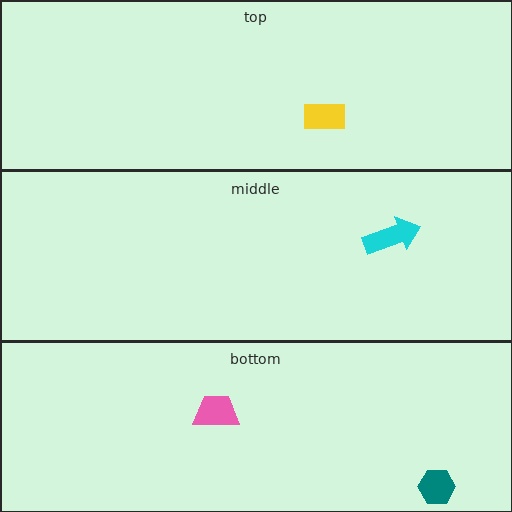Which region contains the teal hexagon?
The bottom region.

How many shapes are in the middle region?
1.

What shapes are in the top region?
The yellow rectangle.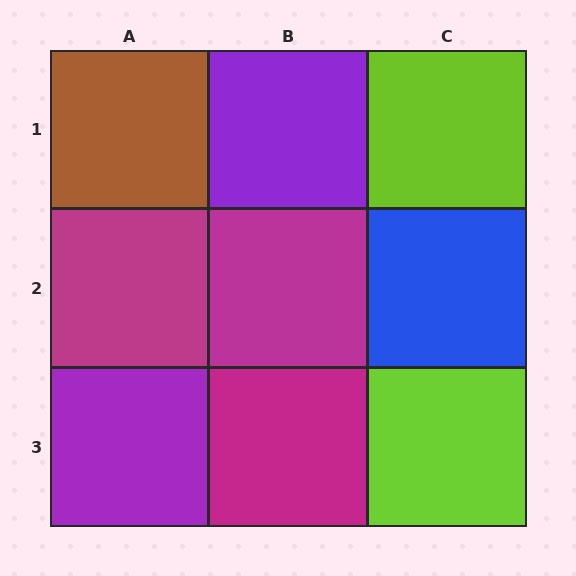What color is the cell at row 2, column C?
Blue.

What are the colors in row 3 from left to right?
Purple, magenta, lime.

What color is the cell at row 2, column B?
Magenta.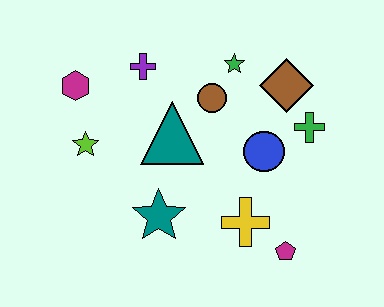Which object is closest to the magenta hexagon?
The lime star is closest to the magenta hexagon.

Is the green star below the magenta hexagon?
No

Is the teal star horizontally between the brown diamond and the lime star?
Yes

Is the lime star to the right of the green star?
No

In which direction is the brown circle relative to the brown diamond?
The brown circle is to the left of the brown diamond.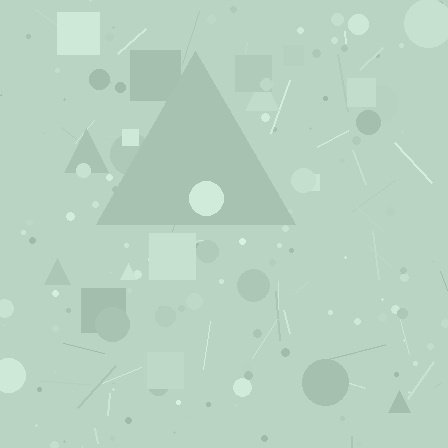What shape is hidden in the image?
A triangle is hidden in the image.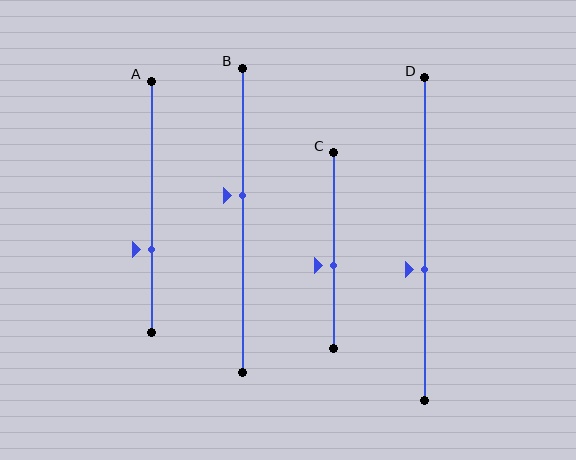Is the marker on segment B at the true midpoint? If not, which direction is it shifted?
No, the marker on segment B is shifted upward by about 8% of the segment length.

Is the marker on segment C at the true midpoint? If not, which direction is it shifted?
No, the marker on segment C is shifted downward by about 8% of the segment length.